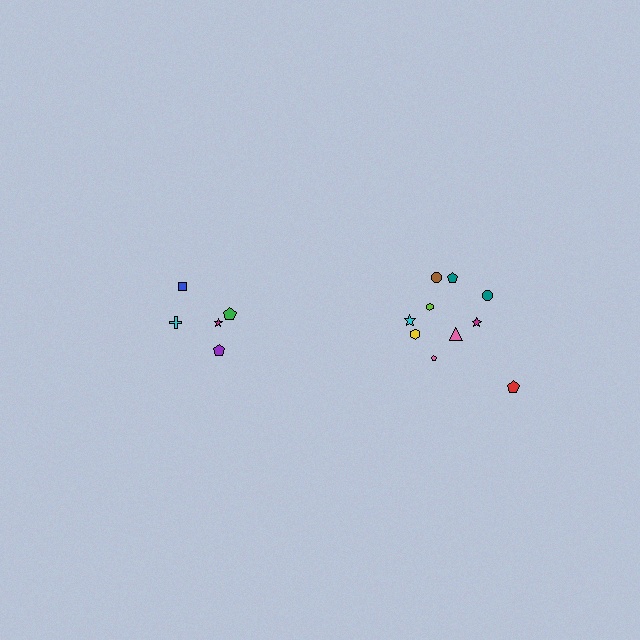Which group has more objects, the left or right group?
The right group.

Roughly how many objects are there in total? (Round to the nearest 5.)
Roughly 15 objects in total.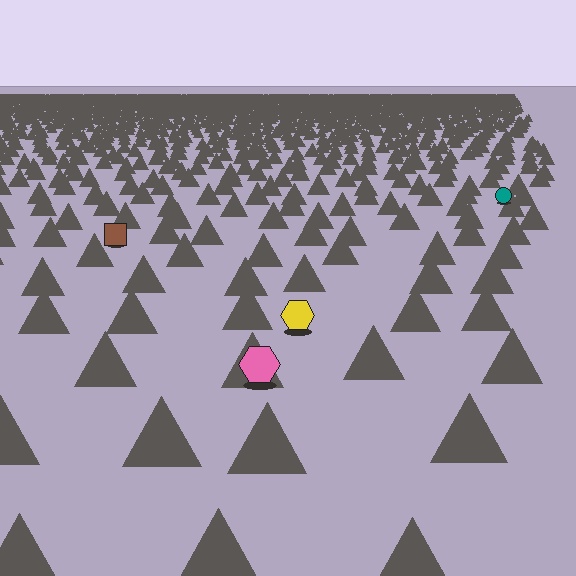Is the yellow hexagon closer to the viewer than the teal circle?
Yes. The yellow hexagon is closer — you can tell from the texture gradient: the ground texture is coarser near it.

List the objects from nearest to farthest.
From nearest to farthest: the pink hexagon, the yellow hexagon, the brown square, the teal circle.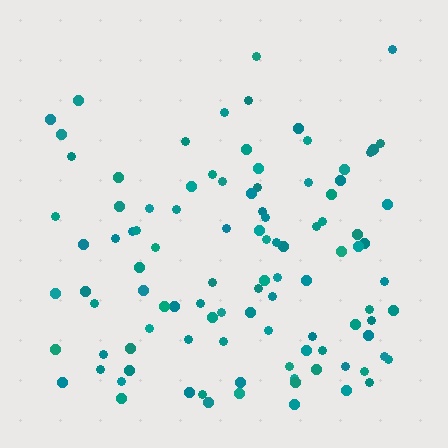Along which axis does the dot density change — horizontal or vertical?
Vertical.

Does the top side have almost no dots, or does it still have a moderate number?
Still a moderate number, just noticeably fewer than the bottom.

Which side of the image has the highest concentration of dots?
The bottom.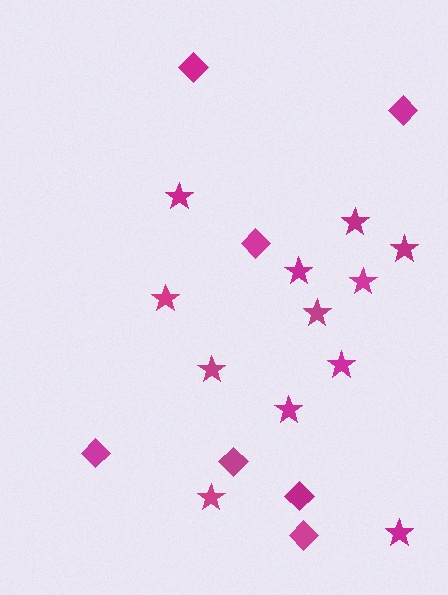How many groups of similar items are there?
There are 2 groups: one group of stars (12) and one group of diamonds (7).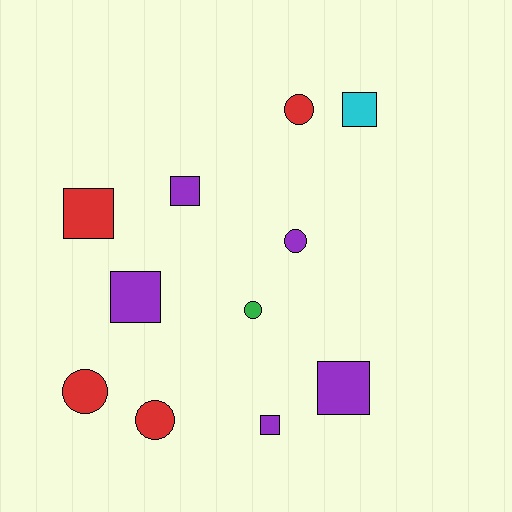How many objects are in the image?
There are 11 objects.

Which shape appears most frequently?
Square, with 6 objects.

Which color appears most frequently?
Purple, with 5 objects.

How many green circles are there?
There is 1 green circle.